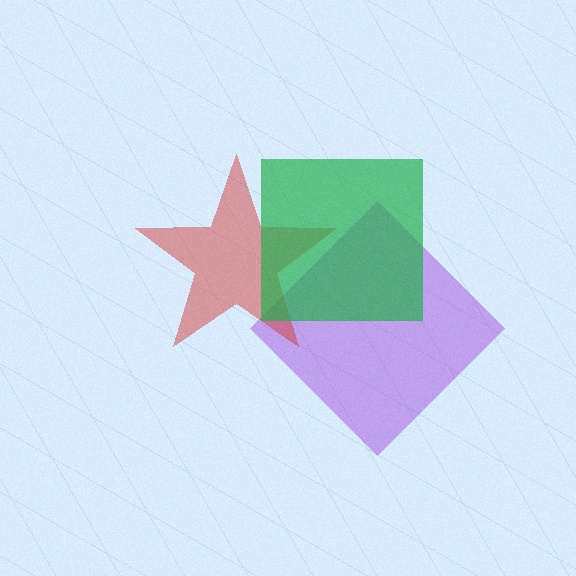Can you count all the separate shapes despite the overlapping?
Yes, there are 3 separate shapes.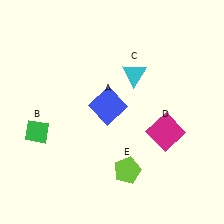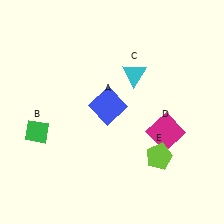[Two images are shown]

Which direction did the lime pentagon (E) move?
The lime pentagon (E) moved right.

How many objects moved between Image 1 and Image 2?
1 object moved between the two images.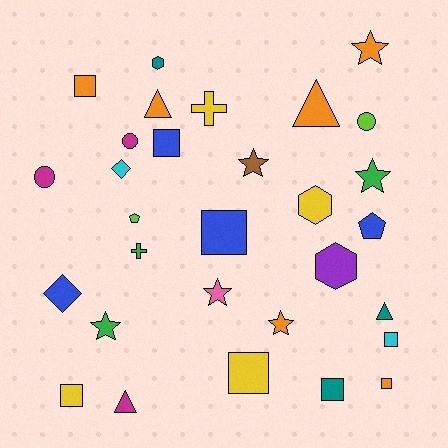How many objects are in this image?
There are 30 objects.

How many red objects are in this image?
There are no red objects.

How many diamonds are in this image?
There are 2 diamonds.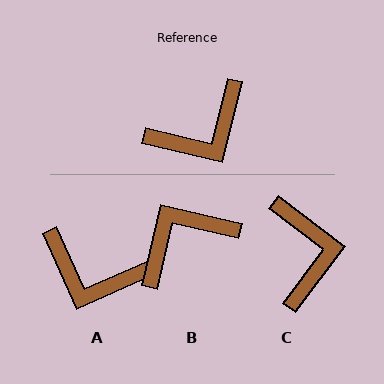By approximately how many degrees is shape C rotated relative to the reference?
Approximately 67 degrees counter-clockwise.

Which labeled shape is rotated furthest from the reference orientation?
B, about 179 degrees away.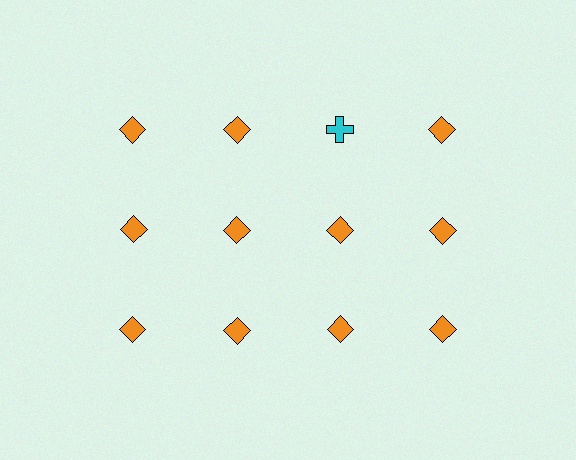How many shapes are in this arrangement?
There are 12 shapes arranged in a grid pattern.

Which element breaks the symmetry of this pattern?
The cyan cross in the top row, center column breaks the symmetry. All other shapes are orange diamonds.